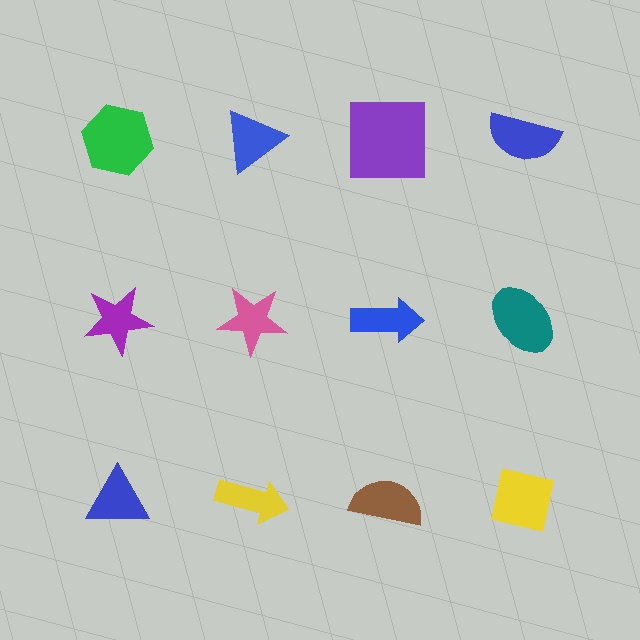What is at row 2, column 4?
A teal ellipse.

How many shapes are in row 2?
4 shapes.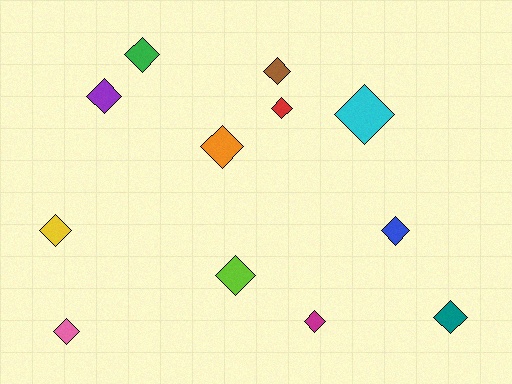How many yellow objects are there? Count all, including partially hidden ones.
There is 1 yellow object.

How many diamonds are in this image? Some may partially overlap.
There are 12 diamonds.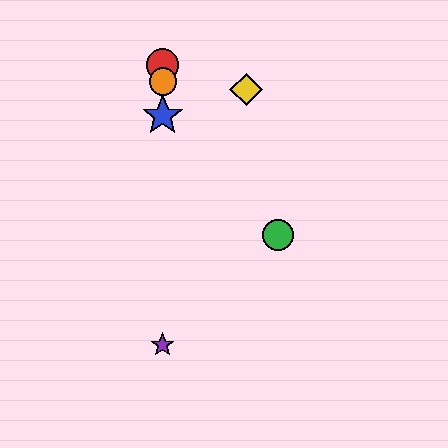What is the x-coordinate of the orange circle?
The orange circle is at x≈163.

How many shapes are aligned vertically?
4 shapes (the red circle, the blue star, the purple star, the orange circle) are aligned vertically.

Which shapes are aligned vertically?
The red circle, the blue star, the purple star, the orange circle are aligned vertically.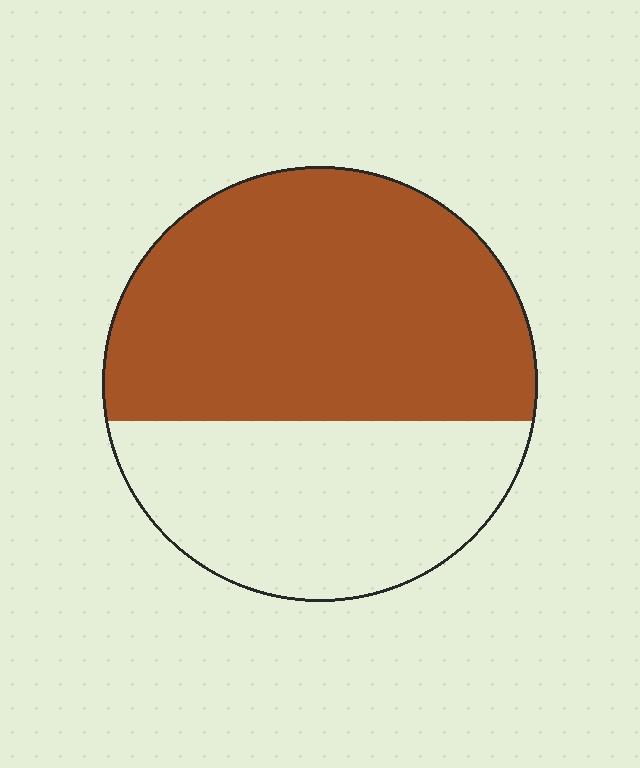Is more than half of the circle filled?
Yes.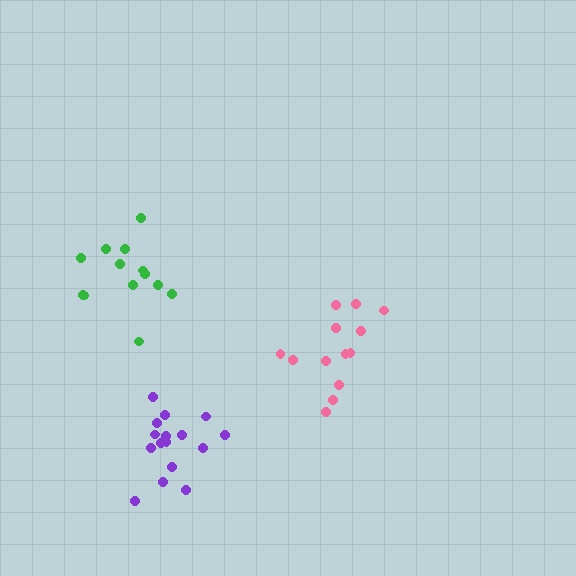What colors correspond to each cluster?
The clusters are colored: green, purple, pink.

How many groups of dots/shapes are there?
There are 3 groups.